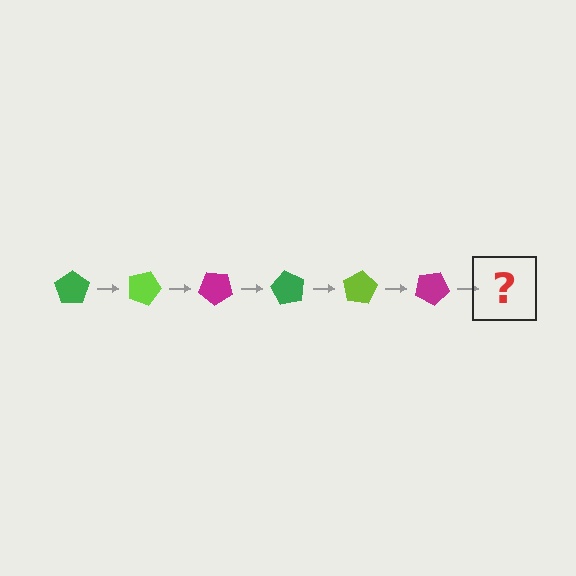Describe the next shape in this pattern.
It should be a green pentagon, rotated 120 degrees from the start.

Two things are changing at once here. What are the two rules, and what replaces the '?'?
The two rules are that it rotates 20 degrees each step and the color cycles through green, lime, and magenta. The '?' should be a green pentagon, rotated 120 degrees from the start.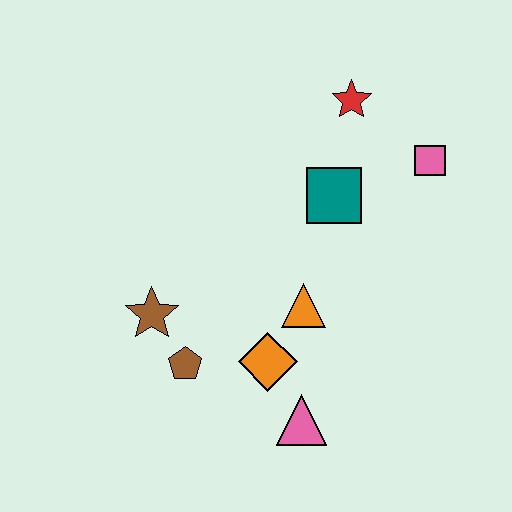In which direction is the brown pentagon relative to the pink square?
The brown pentagon is to the left of the pink square.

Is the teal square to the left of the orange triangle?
No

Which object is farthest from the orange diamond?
The red star is farthest from the orange diamond.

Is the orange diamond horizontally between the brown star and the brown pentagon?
No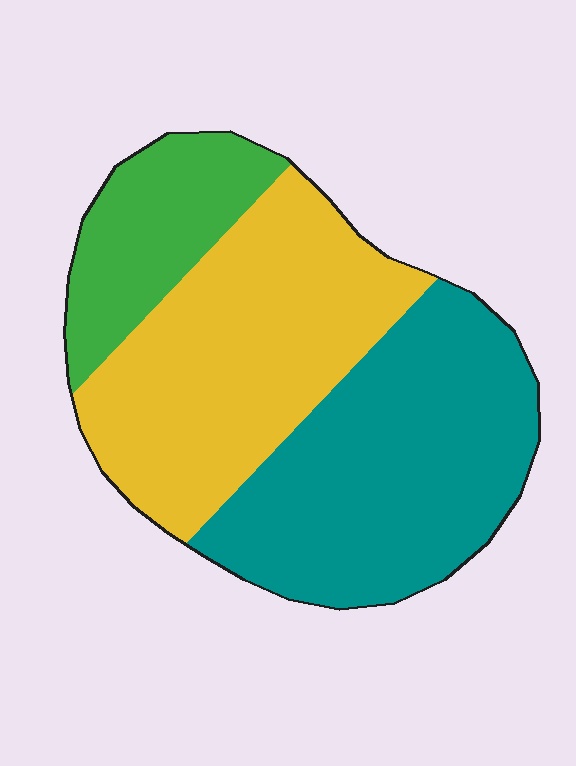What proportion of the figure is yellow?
Yellow takes up between a quarter and a half of the figure.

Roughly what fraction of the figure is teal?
Teal takes up about two fifths (2/5) of the figure.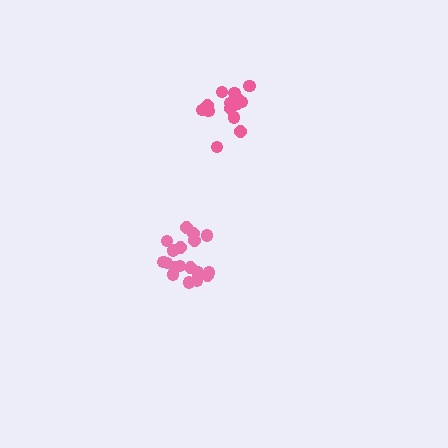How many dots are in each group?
Group 1: 14 dots, Group 2: 18 dots (32 total).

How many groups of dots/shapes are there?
There are 2 groups.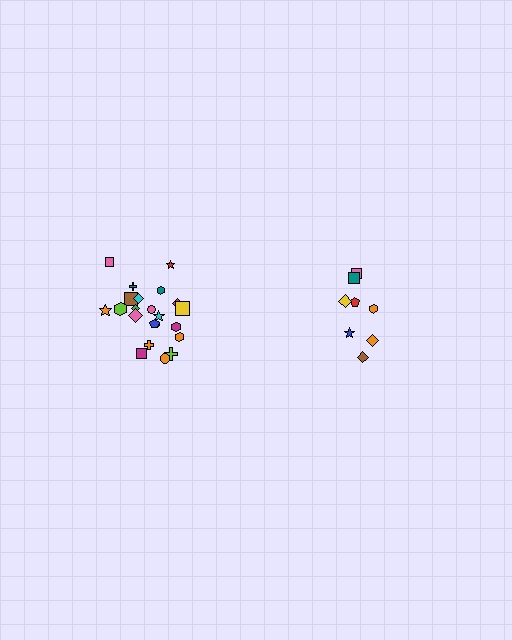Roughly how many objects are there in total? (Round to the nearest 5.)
Roughly 30 objects in total.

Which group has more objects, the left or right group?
The left group.